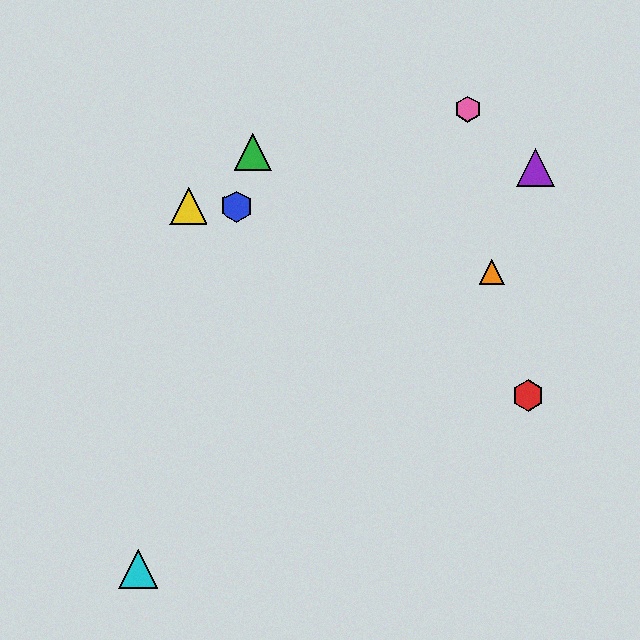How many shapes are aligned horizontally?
2 shapes (the blue hexagon, the yellow triangle) are aligned horizontally.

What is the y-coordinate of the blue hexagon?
The blue hexagon is at y≈206.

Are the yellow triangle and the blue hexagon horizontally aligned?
Yes, both are at y≈206.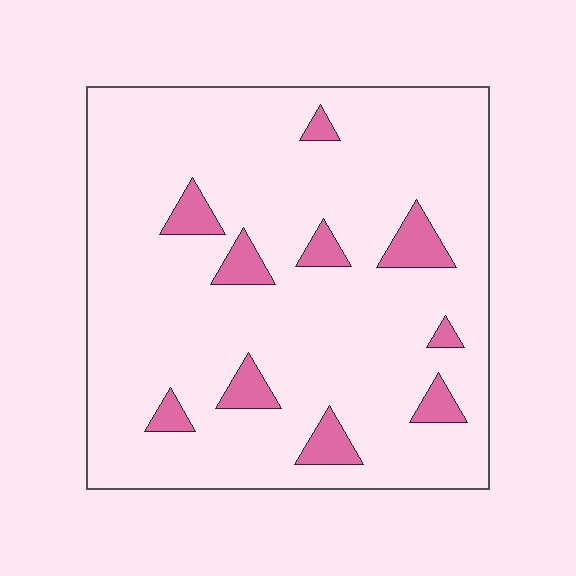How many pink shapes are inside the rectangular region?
10.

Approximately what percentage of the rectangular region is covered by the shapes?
Approximately 10%.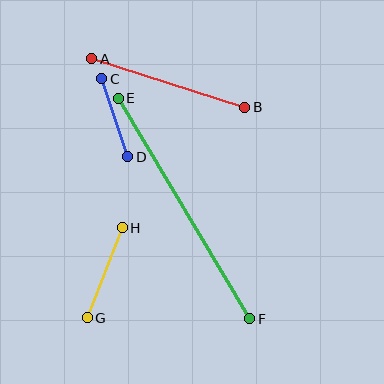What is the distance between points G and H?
The distance is approximately 97 pixels.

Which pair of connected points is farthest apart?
Points E and F are farthest apart.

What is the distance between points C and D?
The distance is approximately 82 pixels.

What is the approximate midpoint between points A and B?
The midpoint is at approximately (168, 83) pixels.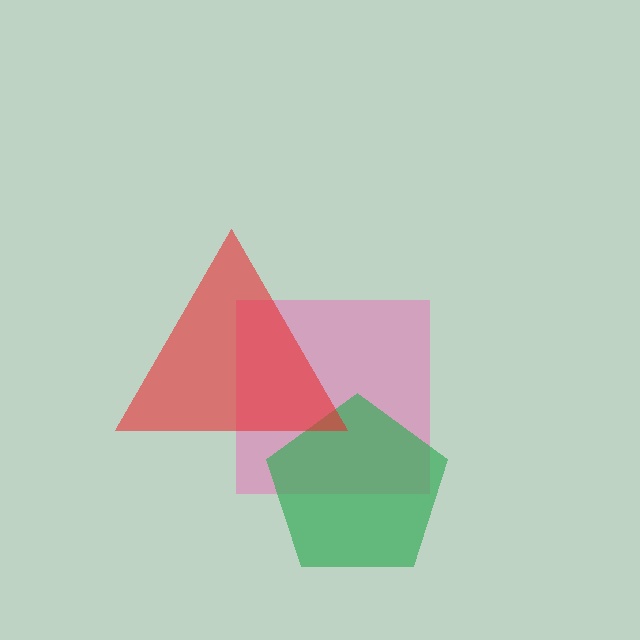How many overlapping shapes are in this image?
There are 3 overlapping shapes in the image.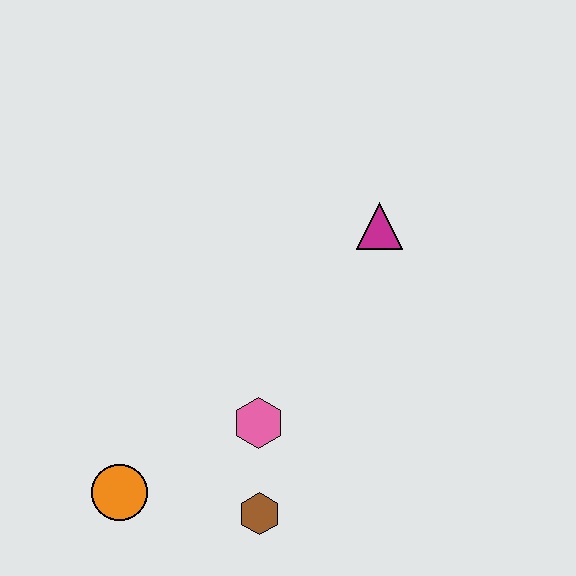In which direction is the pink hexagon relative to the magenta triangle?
The pink hexagon is below the magenta triangle.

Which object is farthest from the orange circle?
The magenta triangle is farthest from the orange circle.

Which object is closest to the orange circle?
The brown hexagon is closest to the orange circle.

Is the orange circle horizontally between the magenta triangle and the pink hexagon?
No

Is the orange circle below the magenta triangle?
Yes